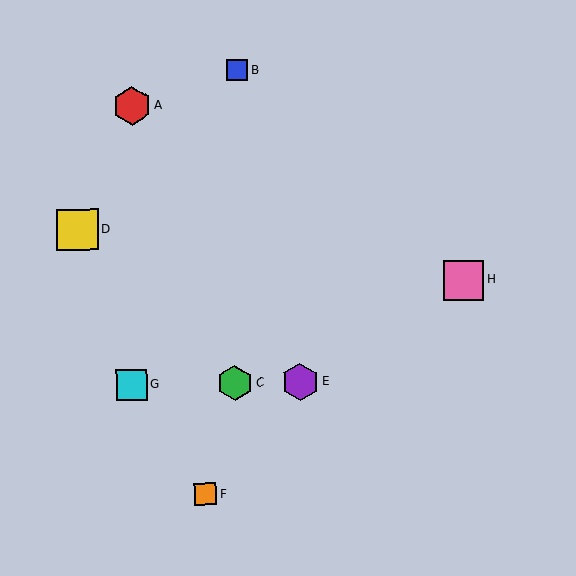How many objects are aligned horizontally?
3 objects (C, E, G) are aligned horizontally.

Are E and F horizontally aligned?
No, E is at y≈382 and F is at y≈494.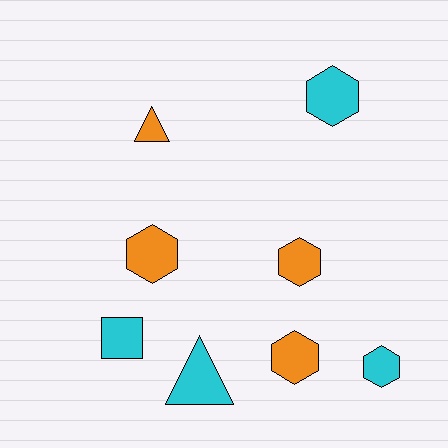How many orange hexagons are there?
There are 3 orange hexagons.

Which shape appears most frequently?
Hexagon, with 5 objects.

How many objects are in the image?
There are 8 objects.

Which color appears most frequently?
Orange, with 4 objects.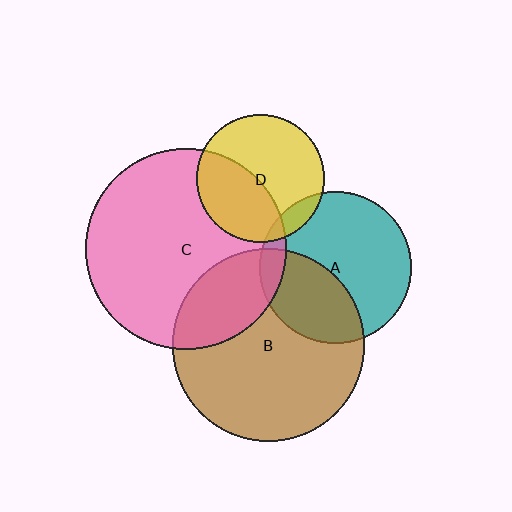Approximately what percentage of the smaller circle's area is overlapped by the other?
Approximately 10%.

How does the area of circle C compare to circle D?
Approximately 2.5 times.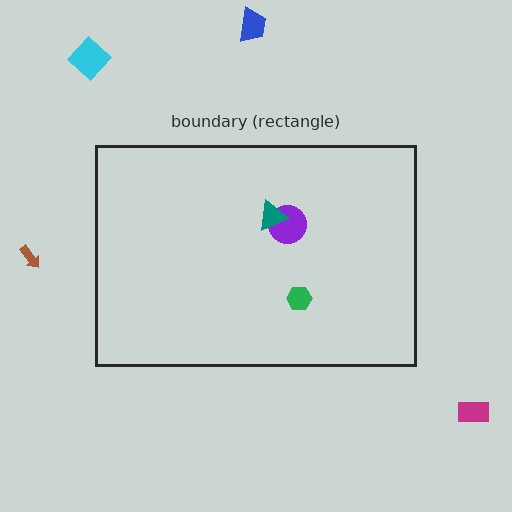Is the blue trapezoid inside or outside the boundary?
Outside.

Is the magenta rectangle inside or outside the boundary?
Outside.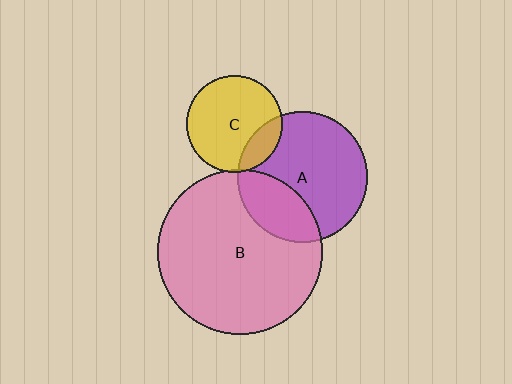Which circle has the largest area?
Circle B (pink).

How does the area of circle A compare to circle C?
Approximately 1.8 times.